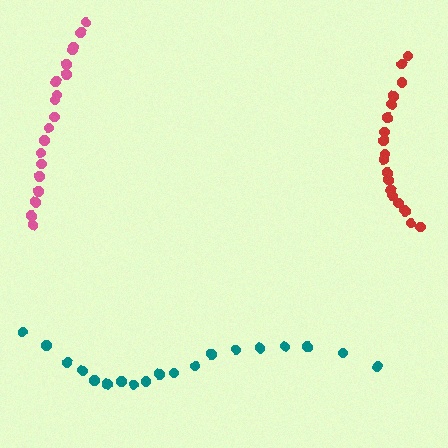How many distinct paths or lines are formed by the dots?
There are 3 distinct paths.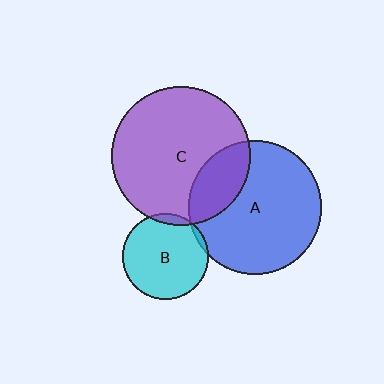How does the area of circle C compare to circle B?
Approximately 2.6 times.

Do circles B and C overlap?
Yes.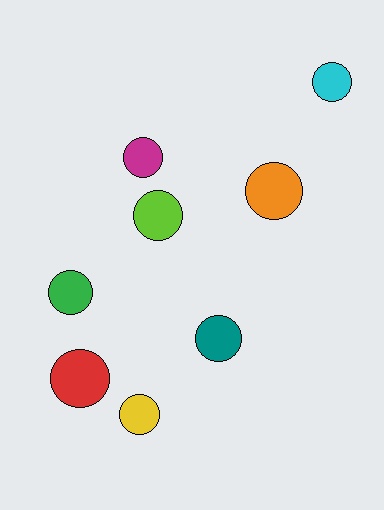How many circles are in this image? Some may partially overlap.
There are 8 circles.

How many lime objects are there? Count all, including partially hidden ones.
There is 1 lime object.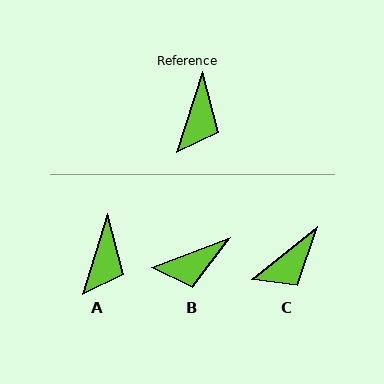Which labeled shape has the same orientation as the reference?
A.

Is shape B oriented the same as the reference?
No, it is off by about 52 degrees.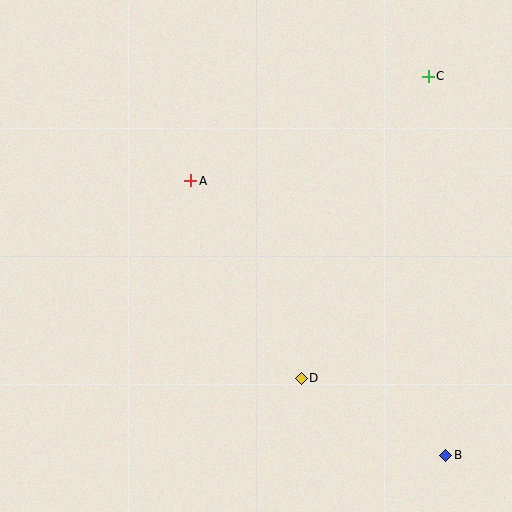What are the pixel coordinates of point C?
Point C is at (428, 76).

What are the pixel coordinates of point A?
Point A is at (191, 181).